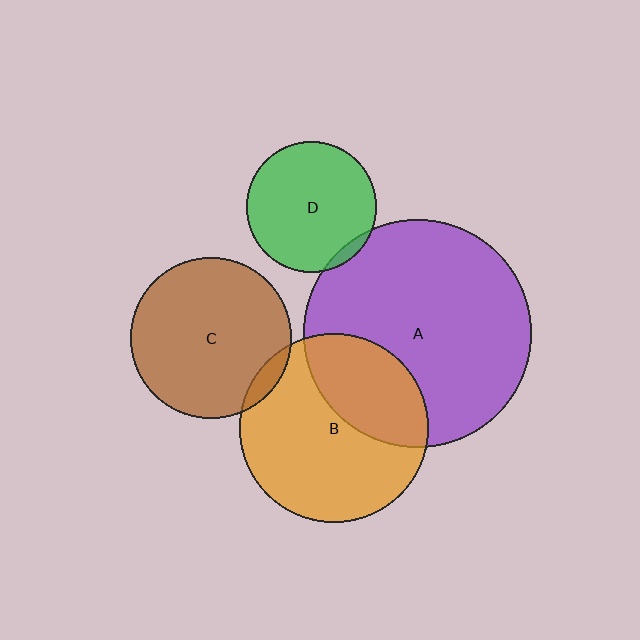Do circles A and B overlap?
Yes.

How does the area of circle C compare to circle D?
Approximately 1.5 times.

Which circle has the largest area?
Circle A (purple).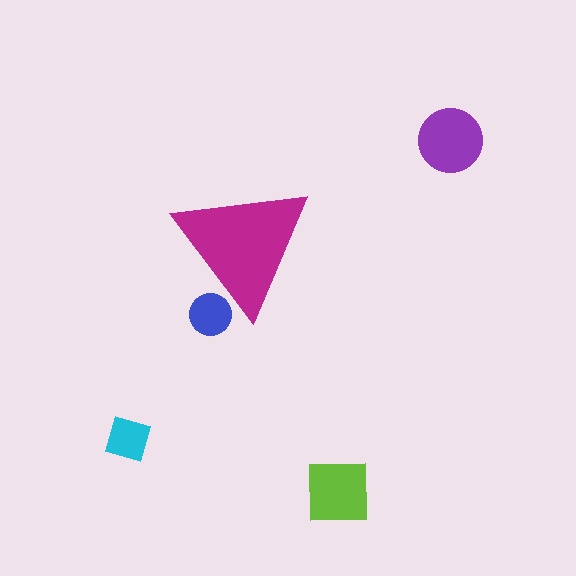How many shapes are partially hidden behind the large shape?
1 shape is partially hidden.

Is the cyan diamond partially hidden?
No, the cyan diamond is fully visible.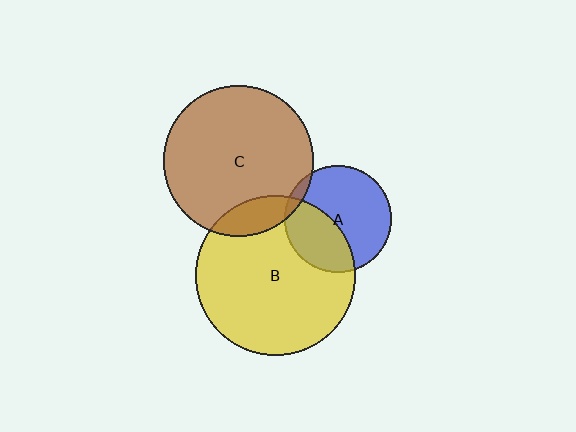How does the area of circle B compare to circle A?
Approximately 2.2 times.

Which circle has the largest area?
Circle B (yellow).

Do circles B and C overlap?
Yes.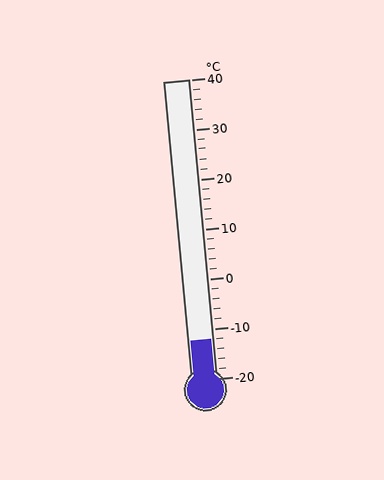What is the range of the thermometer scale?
The thermometer scale ranges from -20°C to 40°C.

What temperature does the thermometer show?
The thermometer shows approximately -12°C.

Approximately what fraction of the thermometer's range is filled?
The thermometer is filled to approximately 15% of its range.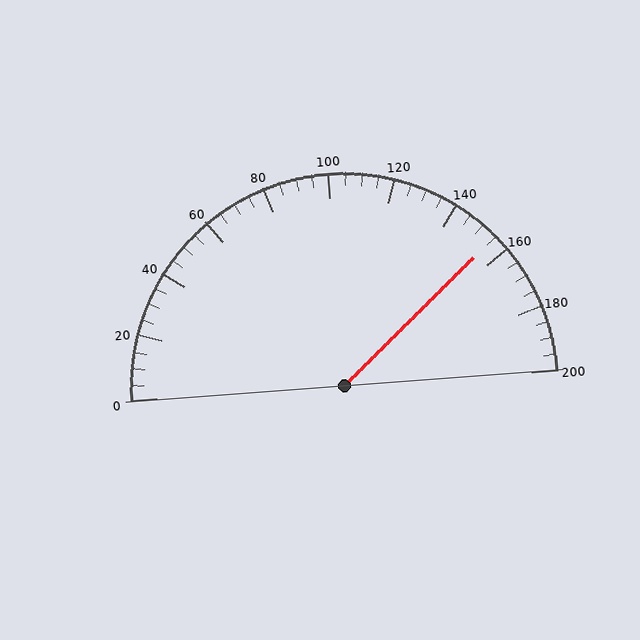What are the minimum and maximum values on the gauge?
The gauge ranges from 0 to 200.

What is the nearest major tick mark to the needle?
The nearest major tick mark is 160.